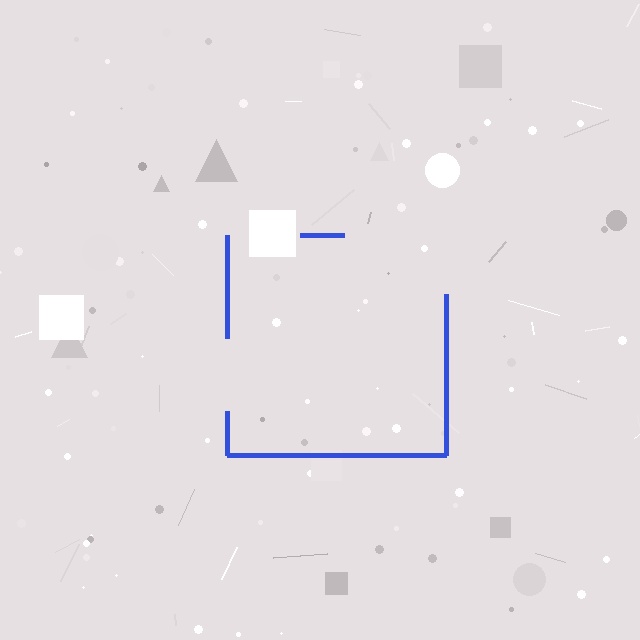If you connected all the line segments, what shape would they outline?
They would outline a square.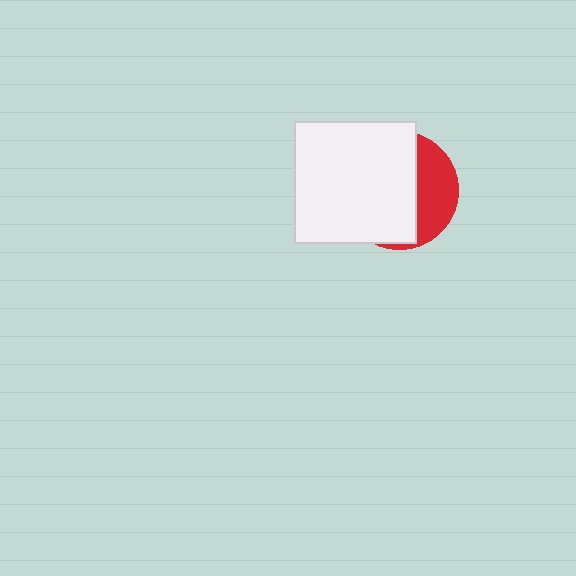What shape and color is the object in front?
The object in front is a white square.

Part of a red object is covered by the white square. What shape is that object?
It is a circle.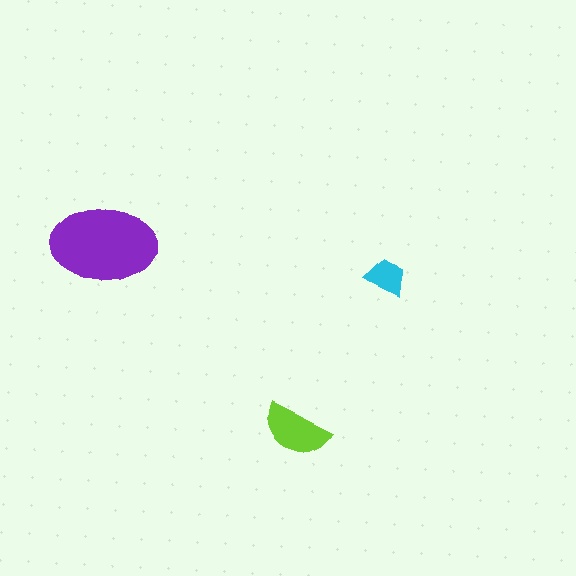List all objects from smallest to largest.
The cyan trapezoid, the lime semicircle, the purple ellipse.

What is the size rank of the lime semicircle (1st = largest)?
2nd.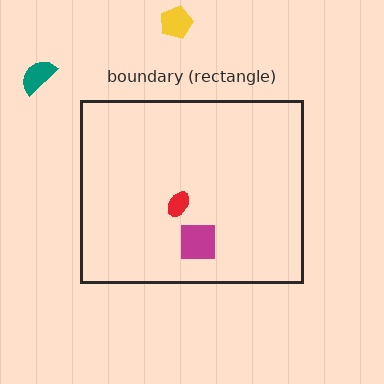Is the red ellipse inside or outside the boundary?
Inside.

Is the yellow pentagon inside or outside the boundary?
Outside.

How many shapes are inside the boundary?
2 inside, 2 outside.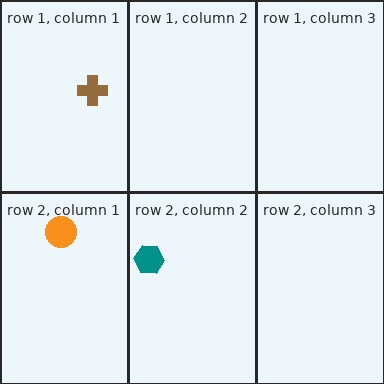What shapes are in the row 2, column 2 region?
The teal hexagon.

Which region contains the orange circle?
The row 2, column 1 region.